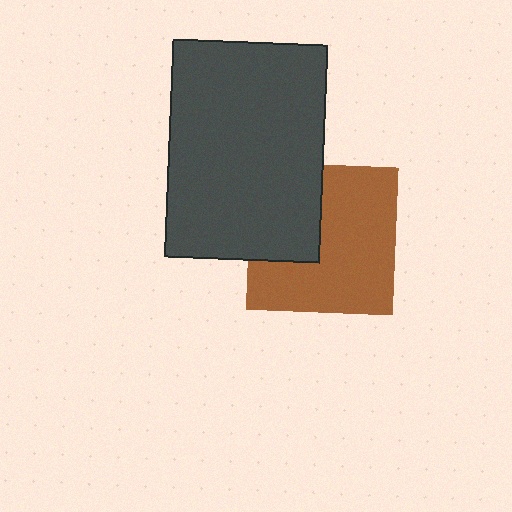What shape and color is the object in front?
The object in front is a dark gray rectangle.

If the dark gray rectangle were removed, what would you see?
You would see the complete brown square.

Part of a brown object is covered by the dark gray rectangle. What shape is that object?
It is a square.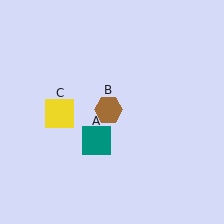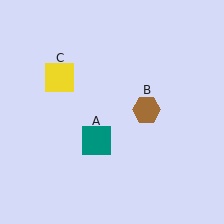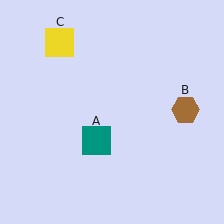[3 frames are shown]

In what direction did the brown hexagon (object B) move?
The brown hexagon (object B) moved right.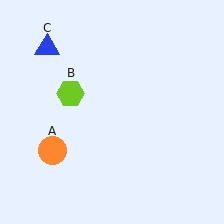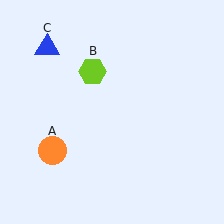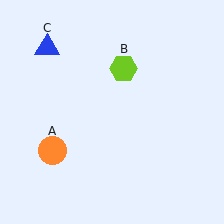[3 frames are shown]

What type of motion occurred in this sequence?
The lime hexagon (object B) rotated clockwise around the center of the scene.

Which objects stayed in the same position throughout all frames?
Orange circle (object A) and blue triangle (object C) remained stationary.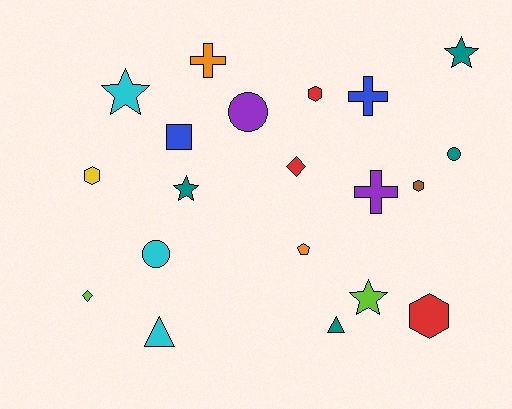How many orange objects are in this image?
There are 2 orange objects.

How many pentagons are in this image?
There is 1 pentagon.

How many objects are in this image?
There are 20 objects.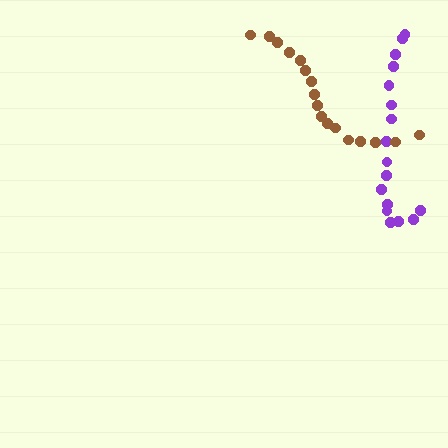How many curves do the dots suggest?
There are 2 distinct paths.